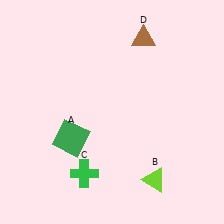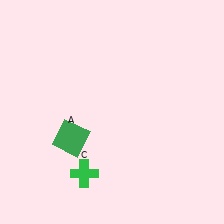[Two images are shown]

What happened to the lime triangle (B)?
The lime triangle (B) was removed in Image 2. It was in the bottom-right area of Image 1.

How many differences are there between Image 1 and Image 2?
There are 2 differences between the two images.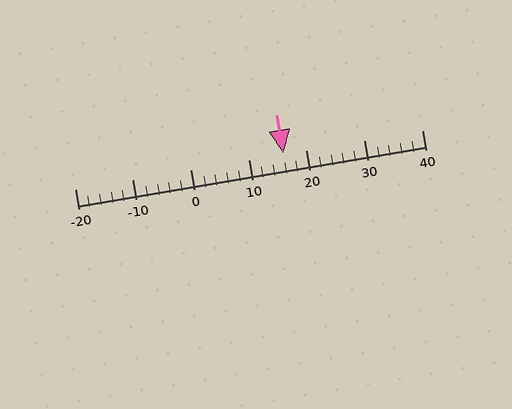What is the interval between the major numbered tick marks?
The major tick marks are spaced 10 units apart.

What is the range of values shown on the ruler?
The ruler shows values from -20 to 40.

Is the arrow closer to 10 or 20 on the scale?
The arrow is closer to 20.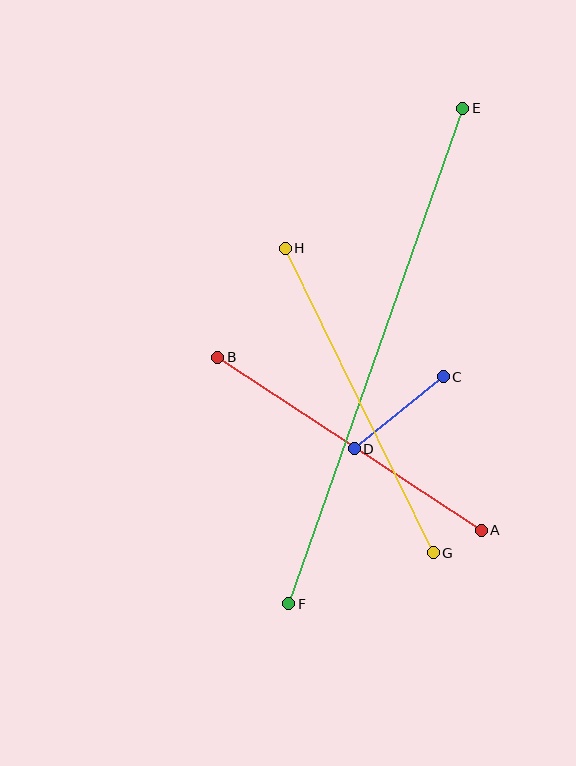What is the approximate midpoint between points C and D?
The midpoint is at approximately (399, 413) pixels.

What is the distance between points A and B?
The distance is approximately 316 pixels.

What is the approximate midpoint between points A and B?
The midpoint is at approximately (349, 444) pixels.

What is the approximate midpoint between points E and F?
The midpoint is at approximately (376, 356) pixels.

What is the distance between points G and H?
The distance is approximately 338 pixels.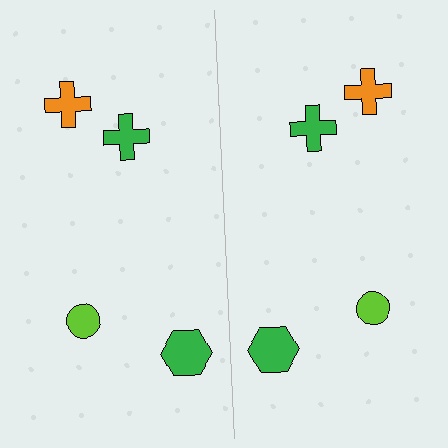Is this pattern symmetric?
Yes, this pattern has bilateral (reflection) symmetry.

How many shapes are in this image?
There are 8 shapes in this image.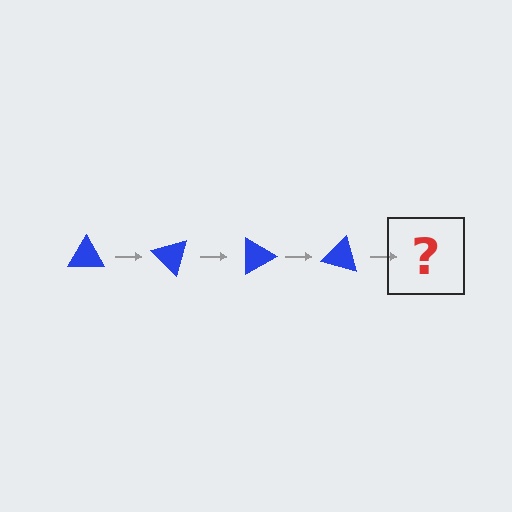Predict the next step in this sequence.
The next step is a blue triangle rotated 180 degrees.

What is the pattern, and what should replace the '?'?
The pattern is that the triangle rotates 45 degrees each step. The '?' should be a blue triangle rotated 180 degrees.